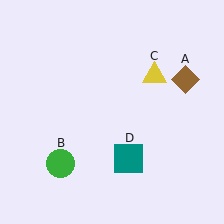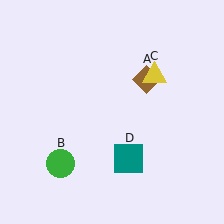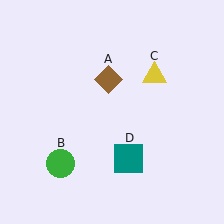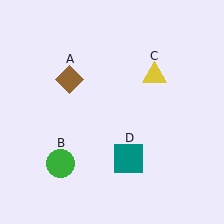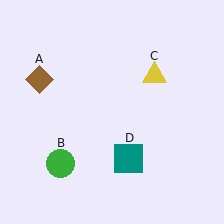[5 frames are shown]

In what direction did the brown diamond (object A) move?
The brown diamond (object A) moved left.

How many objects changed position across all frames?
1 object changed position: brown diamond (object A).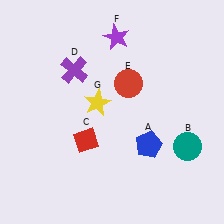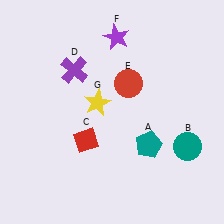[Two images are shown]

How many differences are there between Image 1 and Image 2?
There is 1 difference between the two images.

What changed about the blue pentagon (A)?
In Image 1, A is blue. In Image 2, it changed to teal.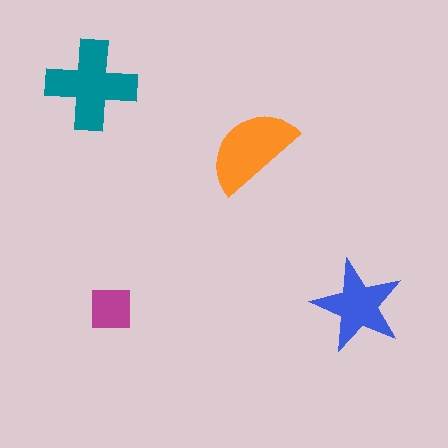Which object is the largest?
The teal cross.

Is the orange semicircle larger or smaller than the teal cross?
Smaller.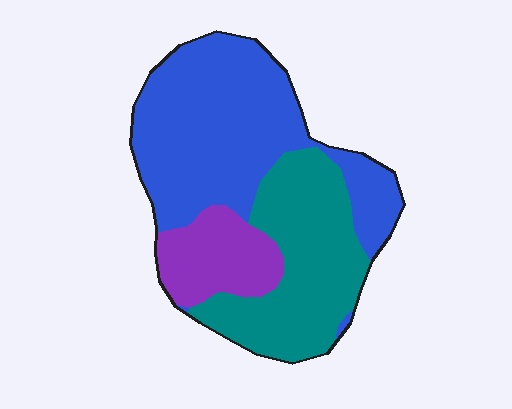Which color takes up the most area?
Blue, at roughly 50%.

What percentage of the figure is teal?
Teal takes up about one third (1/3) of the figure.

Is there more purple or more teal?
Teal.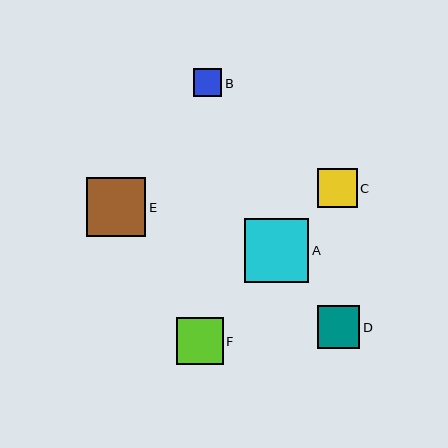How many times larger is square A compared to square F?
Square A is approximately 1.4 times the size of square F.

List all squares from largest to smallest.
From largest to smallest: A, E, F, D, C, B.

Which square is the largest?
Square A is the largest with a size of approximately 64 pixels.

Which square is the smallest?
Square B is the smallest with a size of approximately 28 pixels.